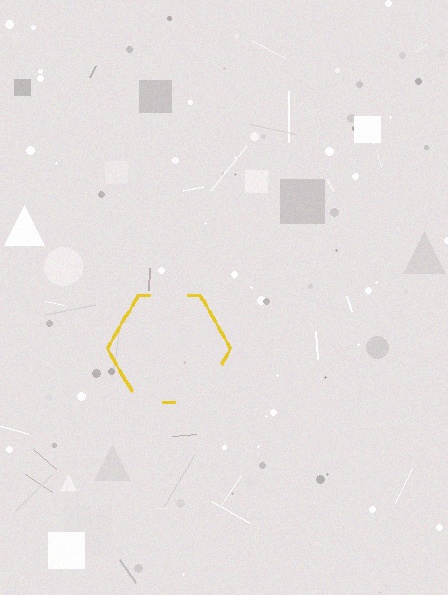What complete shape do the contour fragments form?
The contour fragments form a hexagon.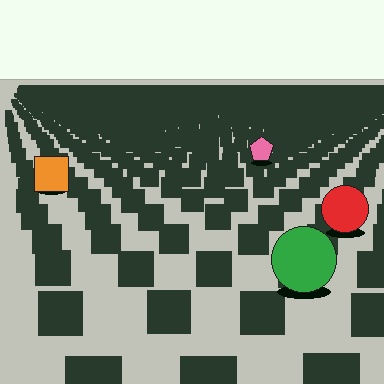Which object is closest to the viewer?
The green circle is closest. The texture marks near it are larger and more spread out.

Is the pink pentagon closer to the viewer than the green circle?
No. The green circle is closer — you can tell from the texture gradient: the ground texture is coarser near it.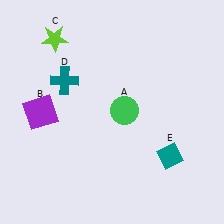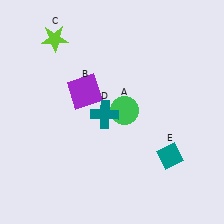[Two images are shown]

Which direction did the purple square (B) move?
The purple square (B) moved right.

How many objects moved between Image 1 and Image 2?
2 objects moved between the two images.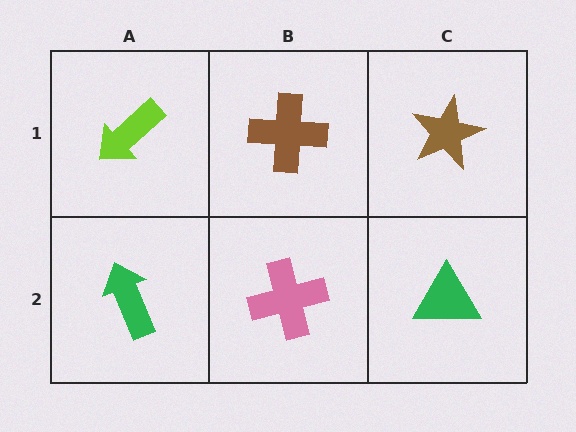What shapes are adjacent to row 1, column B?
A pink cross (row 2, column B), a lime arrow (row 1, column A), a brown star (row 1, column C).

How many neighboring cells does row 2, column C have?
2.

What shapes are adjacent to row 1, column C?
A green triangle (row 2, column C), a brown cross (row 1, column B).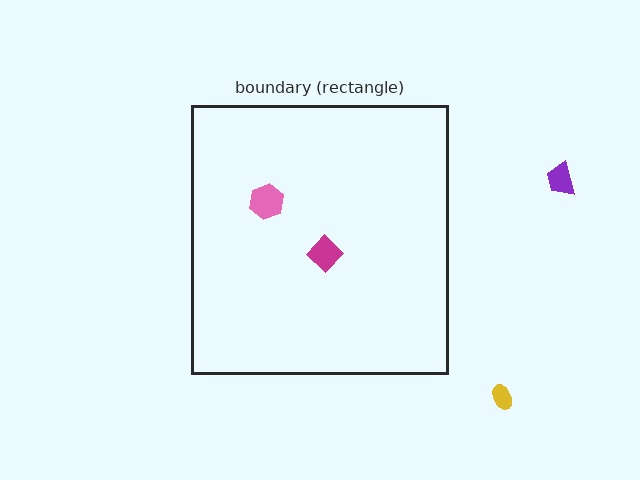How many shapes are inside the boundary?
2 inside, 2 outside.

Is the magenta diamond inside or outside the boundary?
Inside.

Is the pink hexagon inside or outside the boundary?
Inside.